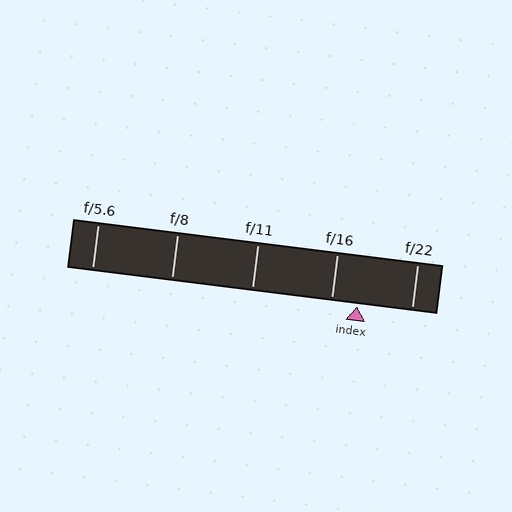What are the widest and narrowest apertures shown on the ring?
The widest aperture shown is f/5.6 and the narrowest is f/22.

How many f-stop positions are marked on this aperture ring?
There are 5 f-stop positions marked.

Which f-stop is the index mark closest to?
The index mark is closest to f/16.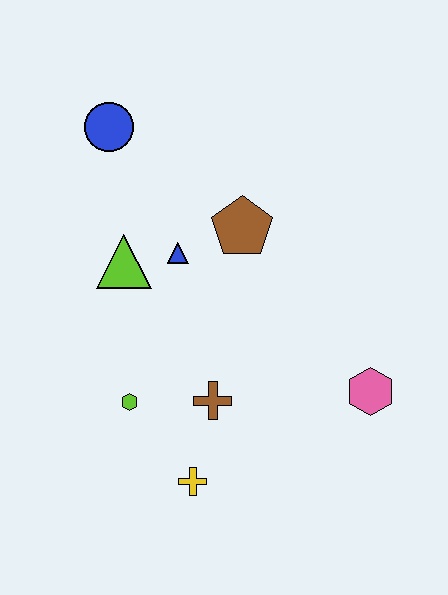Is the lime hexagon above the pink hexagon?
No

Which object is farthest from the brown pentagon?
The yellow cross is farthest from the brown pentagon.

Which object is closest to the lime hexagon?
The brown cross is closest to the lime hexagon.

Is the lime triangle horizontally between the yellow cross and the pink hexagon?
No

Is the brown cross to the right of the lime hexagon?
Yes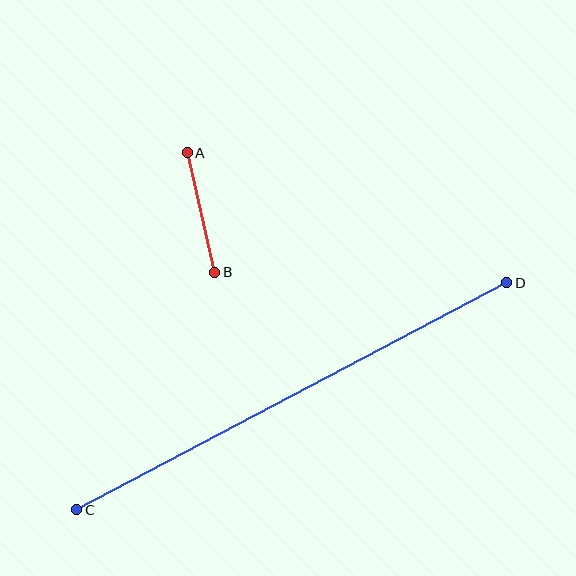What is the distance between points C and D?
The distance is approximately 486 pixels.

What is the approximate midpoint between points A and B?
The midpoint is at approximately (201, 212) pixels.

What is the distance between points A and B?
The distance is approximately 123 pixels.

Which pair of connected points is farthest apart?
Points C and D are farthest apart.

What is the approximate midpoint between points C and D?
The midpoint is at approximately (292, 396) pixels.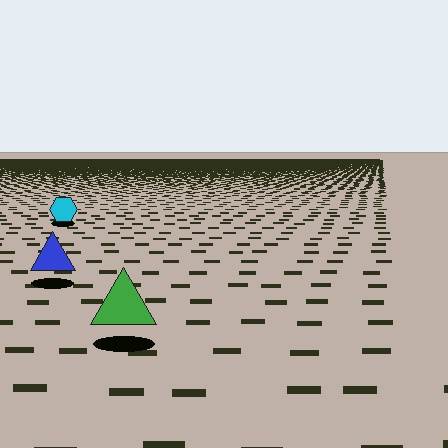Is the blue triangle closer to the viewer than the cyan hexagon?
Yes. The blue triangle is closer — you can tell from the texture gradient: the ground texture is coarser near it.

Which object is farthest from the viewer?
The cyan hexagon is farthest from the viewer. It appears smaller and the ground texture around it is denser.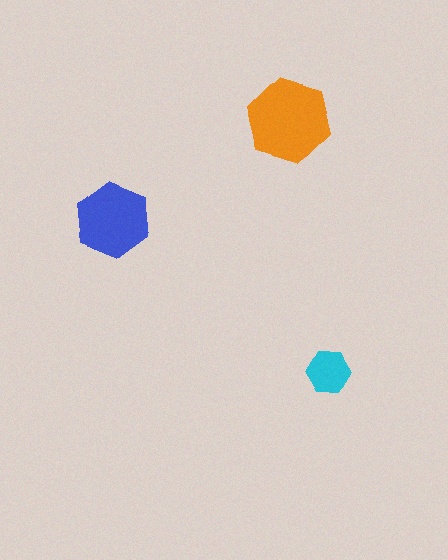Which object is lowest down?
The cyan hexagon is bottommost.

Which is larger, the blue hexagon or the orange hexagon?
The orange one.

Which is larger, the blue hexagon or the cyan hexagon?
The blue one.